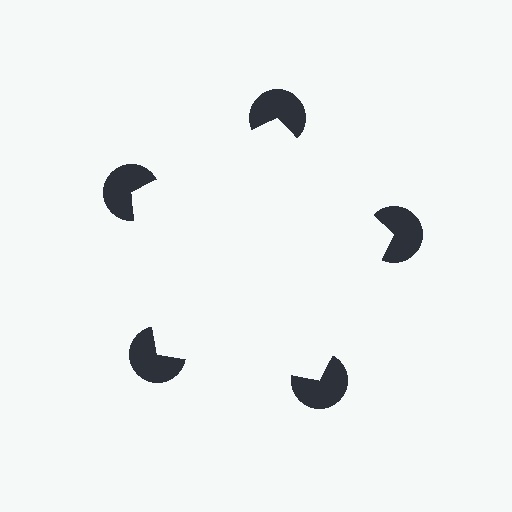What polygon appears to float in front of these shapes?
An illusory pentagon — its edges are inferred from the aligned wedge cuts in the pac-man discs, not physically drawn.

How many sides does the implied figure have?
5 sides.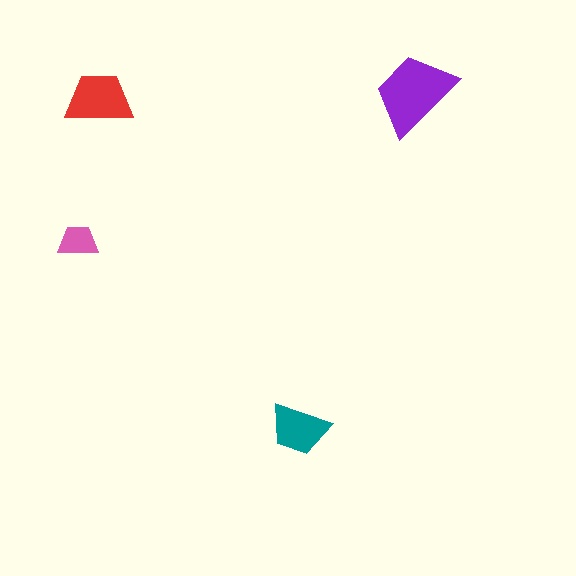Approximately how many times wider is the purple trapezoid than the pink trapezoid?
About 2 times wider.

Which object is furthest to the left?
The pink trapezoid is leftmost.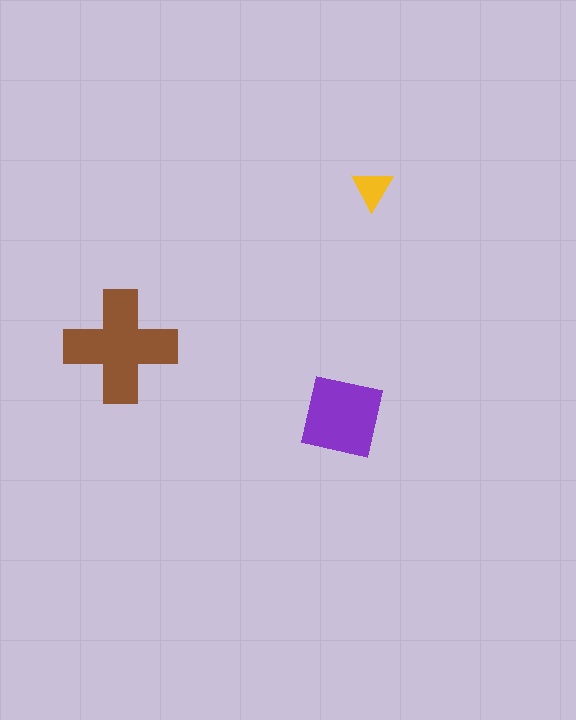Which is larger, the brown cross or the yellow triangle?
The brown cross.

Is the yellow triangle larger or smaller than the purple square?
Smaller.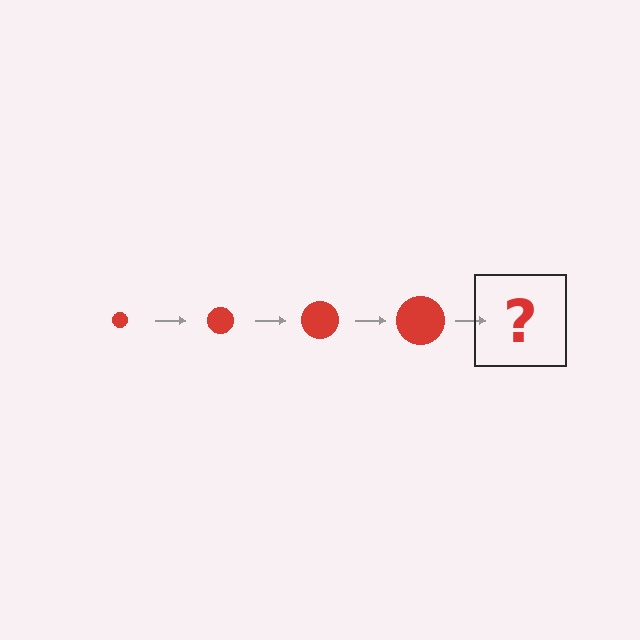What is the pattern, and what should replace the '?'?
The pattern is that the circle gets progressively larger each step. The '?' should be a red circle, larger than the previous one.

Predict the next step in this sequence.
The next step is a red circle, larger than the previous one.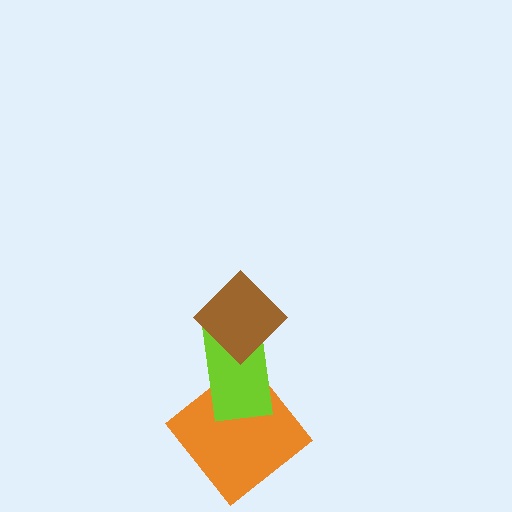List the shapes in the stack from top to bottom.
From top to bottom: the brown diamond, the lime rectangle, the orange diamond.